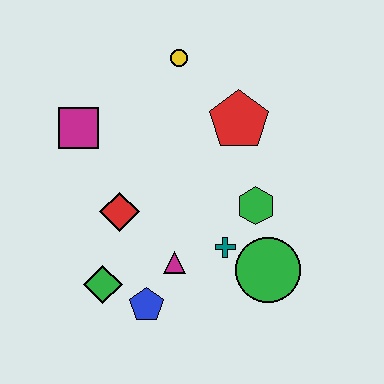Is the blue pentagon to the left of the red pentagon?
Yes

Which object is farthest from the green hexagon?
The magenta square is farthest from the green hexagon.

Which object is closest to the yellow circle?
The red pentagon is closest to the yellow circle.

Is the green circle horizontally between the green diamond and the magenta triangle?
No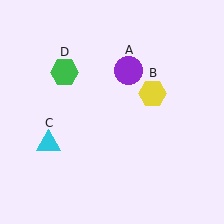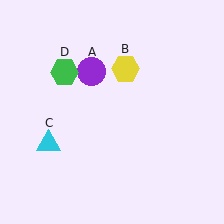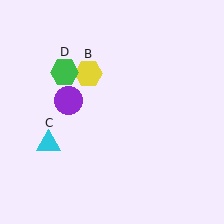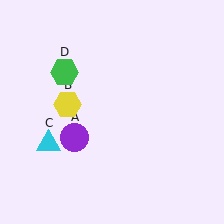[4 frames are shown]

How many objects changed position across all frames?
2 objects changed position: purple circle (object A), yellow hexagon (object B).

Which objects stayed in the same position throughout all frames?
Cyan triangle (object C) and green hexagon (object D) remained stationary.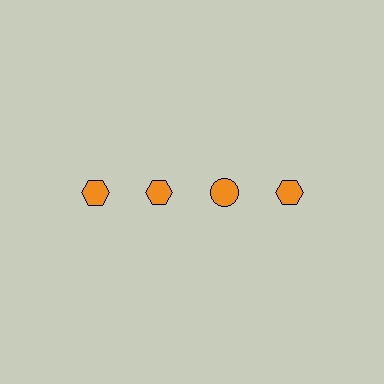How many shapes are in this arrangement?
There are 4 shapes arranged in a grid pattern.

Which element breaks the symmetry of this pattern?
The orange circle in the top row, center column breaks the symmetry. All other shapes are orange hexagons.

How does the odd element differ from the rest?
It has a different shape: circle instead of hexagon.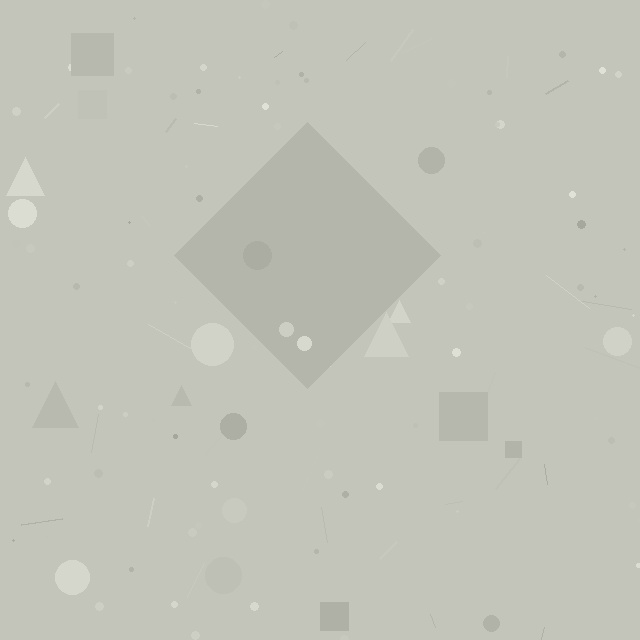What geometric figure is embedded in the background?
A diamond is embedded in the background.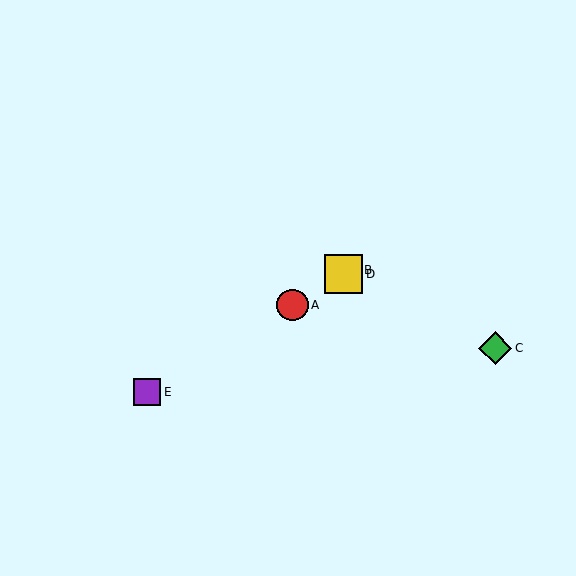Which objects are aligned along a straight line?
Objects A, B, D, E are aligned along a straight line.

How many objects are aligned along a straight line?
4 objects (A, B, D, E) are aligned along a straight line.